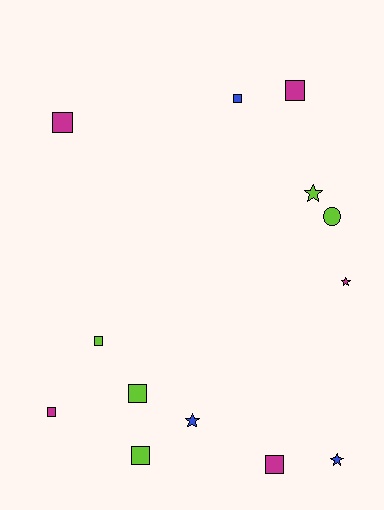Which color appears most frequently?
Lime, with 5 objects.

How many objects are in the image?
There are 13 objects.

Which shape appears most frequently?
Square, with 8 objects.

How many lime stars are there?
There is 1 lime star.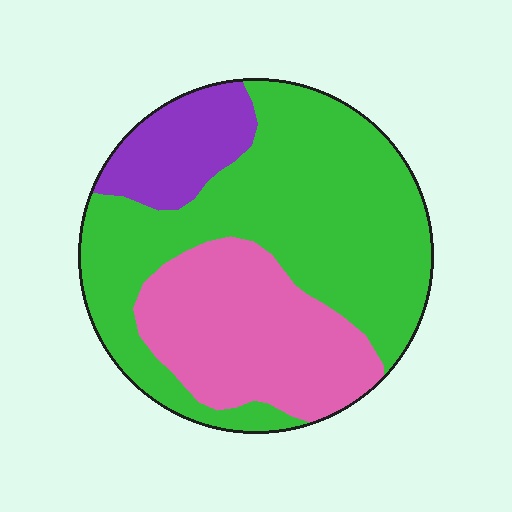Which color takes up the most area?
Green, at roughly 55%.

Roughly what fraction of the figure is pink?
Pink covers 30% of the figure.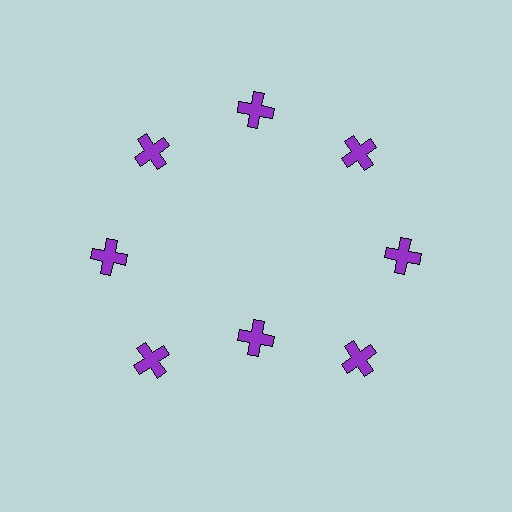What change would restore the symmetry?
The symmetry would be restored by moving it outward, back onto the ring so that all 8 crosses sit at equal angles and equal distance from the center.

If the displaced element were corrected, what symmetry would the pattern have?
It would have 8-fold rotational symmetry — the pattern would map onto itself every 45 degrees.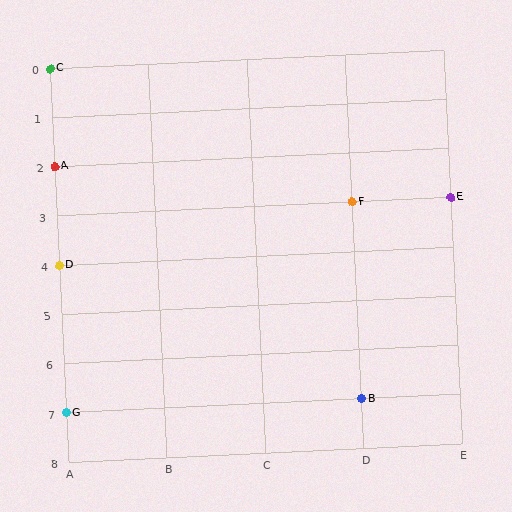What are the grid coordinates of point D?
Point D is at grid coordinates (A, 4).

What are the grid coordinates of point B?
Point B is at grid coordinates (D, 7).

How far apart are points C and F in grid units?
Points C and F are 3 columns and 3 rows apart (about 4.2 grid units diagonally).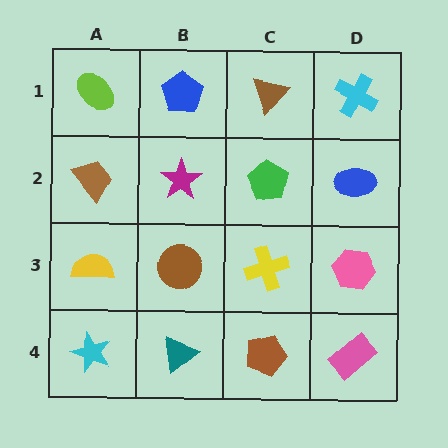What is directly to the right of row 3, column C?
A pink hexagon.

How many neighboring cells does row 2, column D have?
3.